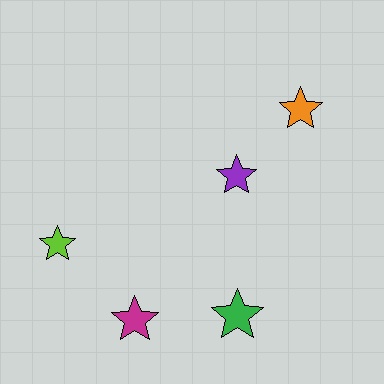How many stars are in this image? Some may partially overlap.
There are 5 stars.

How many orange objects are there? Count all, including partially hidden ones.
There is 1 orange object.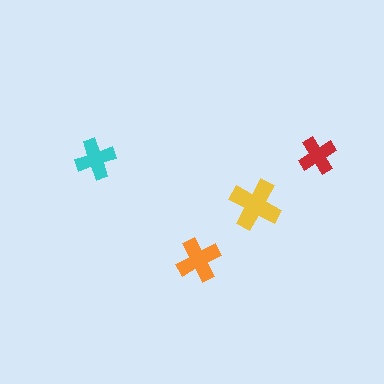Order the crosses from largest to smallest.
the yellow one, the orange one, the cyan one, the red one.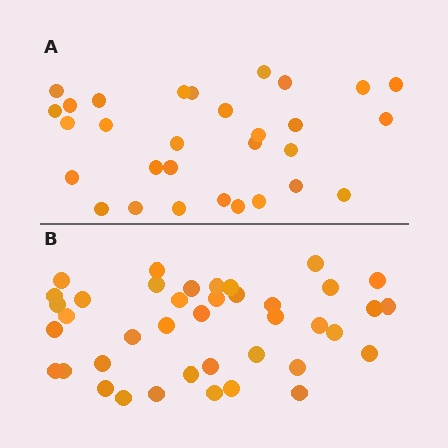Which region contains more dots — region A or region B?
Region B (the bottom region) has more dots.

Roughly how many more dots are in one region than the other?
Region B has roughly 10 or so more dots than region A.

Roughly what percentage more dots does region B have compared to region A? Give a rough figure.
About 35% more.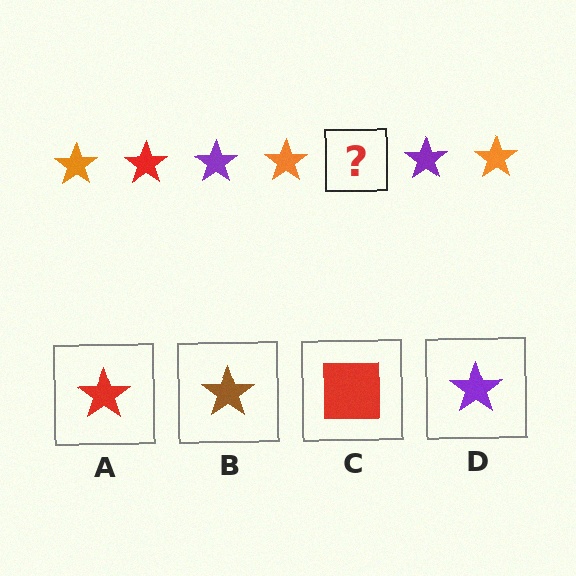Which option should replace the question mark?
Option A.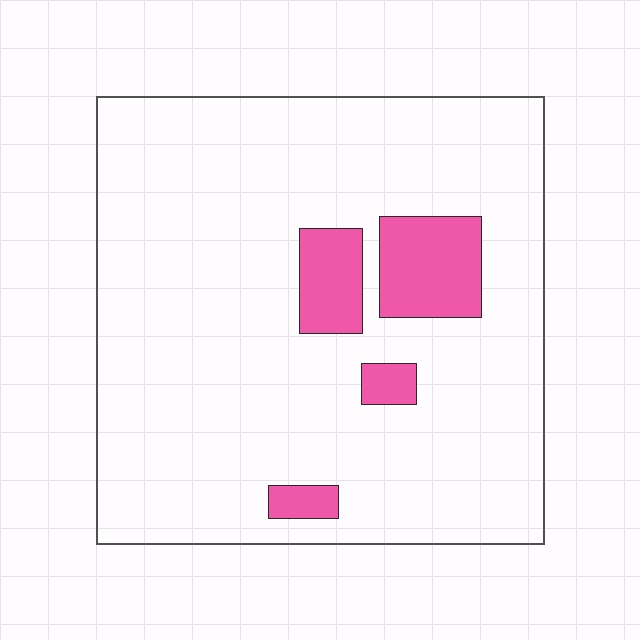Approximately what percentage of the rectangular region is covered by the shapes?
Approximately 10%.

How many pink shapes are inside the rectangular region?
4.